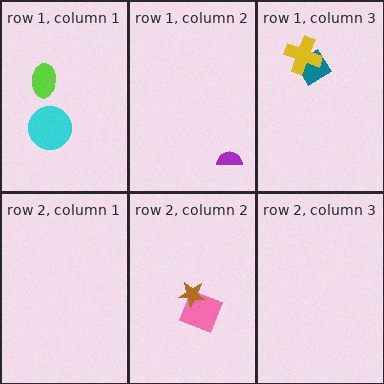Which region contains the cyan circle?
The row 1, column 1 region.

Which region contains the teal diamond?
The row 1, column 3 region.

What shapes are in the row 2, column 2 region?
The pink square, the brown star.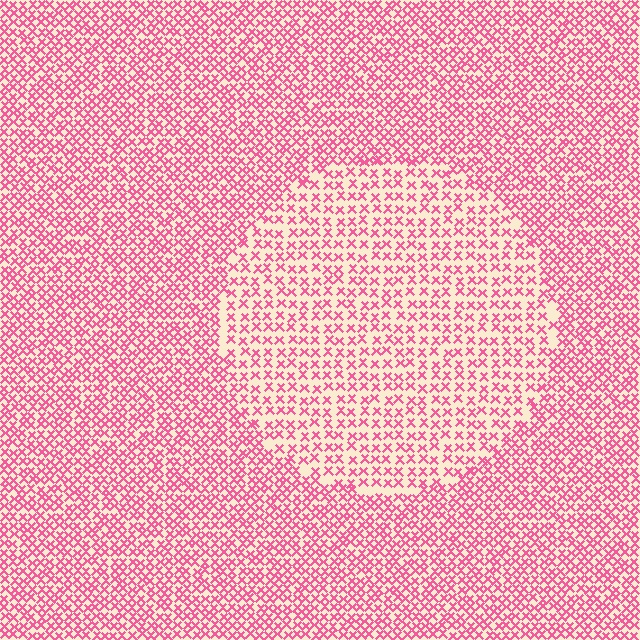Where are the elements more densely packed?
The elements are more densely packed outside the circle boundary.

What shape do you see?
I see a circle.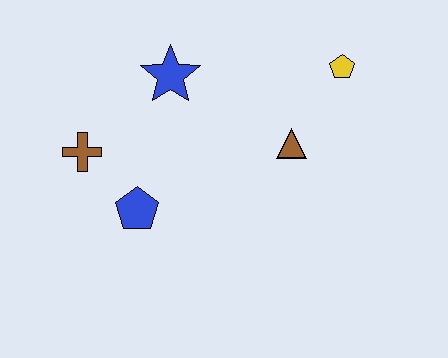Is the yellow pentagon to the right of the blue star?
Yes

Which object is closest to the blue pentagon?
The brown cross is closest to the blue pentagon.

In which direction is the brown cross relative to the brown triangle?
The brown cross is to the left of the brown triangle.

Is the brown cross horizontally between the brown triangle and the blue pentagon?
No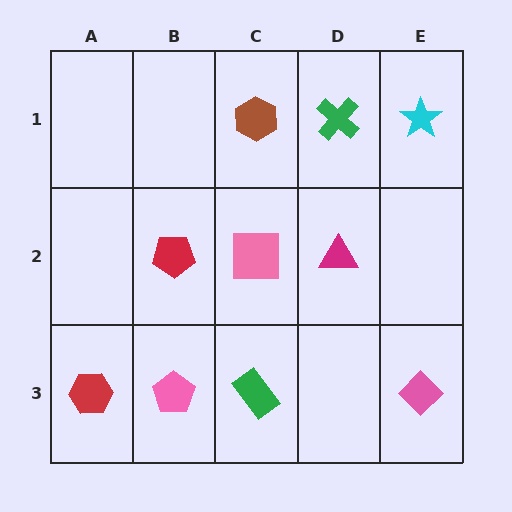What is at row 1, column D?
A green cross.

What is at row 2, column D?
A magenta triangle.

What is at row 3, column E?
A pink diamond.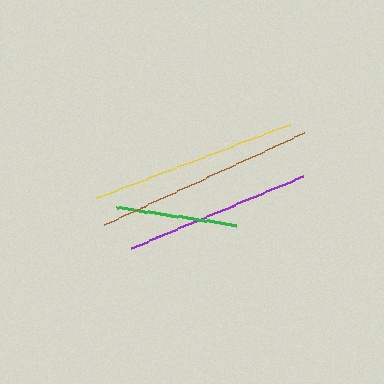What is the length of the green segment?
The green segment is approximately 121 pixels long.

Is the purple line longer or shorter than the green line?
The purple line is longer than the green line.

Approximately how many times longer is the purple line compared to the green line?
The purple line is approximately 1.5 times the length of the green line.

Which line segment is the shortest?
The green line is the shortest at approximately 121 pixels.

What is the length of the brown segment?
The brown segment is approximately 220 pixels long.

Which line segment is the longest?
The brown line is the longest at approximately 220 pixels.